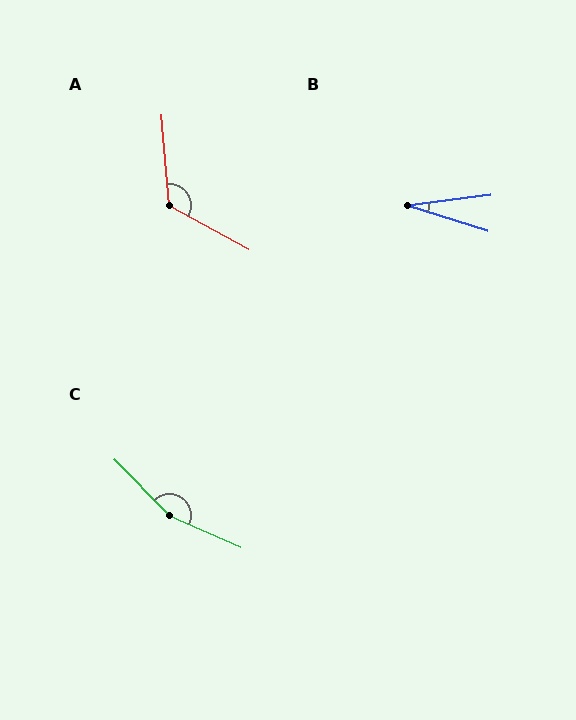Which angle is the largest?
C, at approximately 158 degrees.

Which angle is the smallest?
B, at approximately 25 degrees.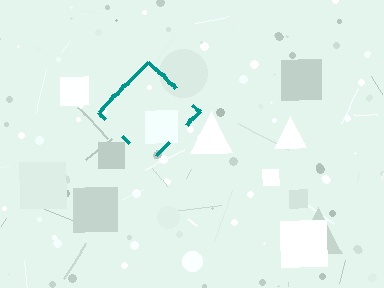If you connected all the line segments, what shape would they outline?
They would outline a diamond.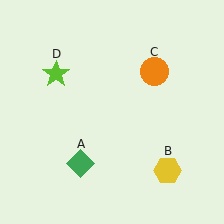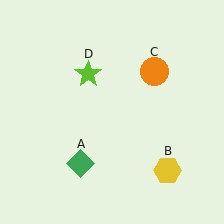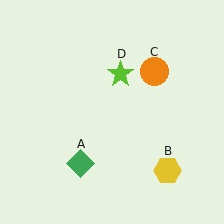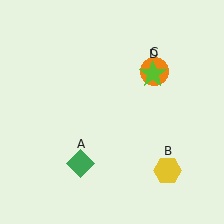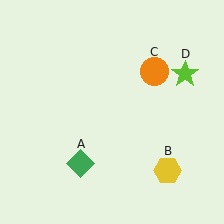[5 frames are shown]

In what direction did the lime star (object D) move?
The lime star (object D) moved right.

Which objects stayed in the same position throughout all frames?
Green diamond (object A) and yellow hexagon (object B) and orange circle (object C) remained stationary.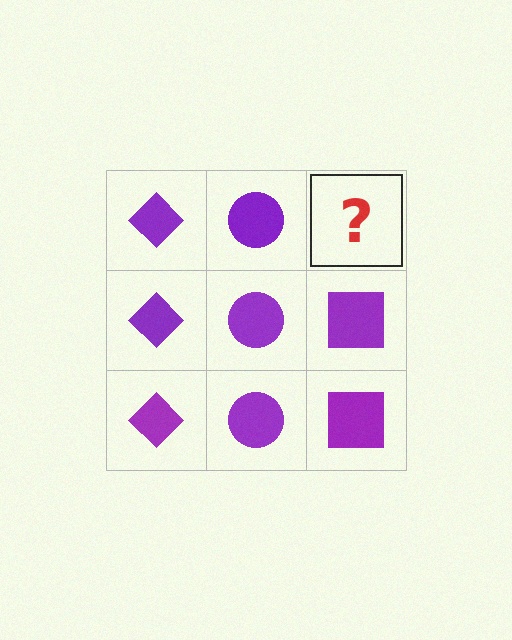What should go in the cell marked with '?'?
The missing cell should contain a purple square.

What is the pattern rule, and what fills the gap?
The rule is that each column has a consistent shape. The gap should be filled with a purple square.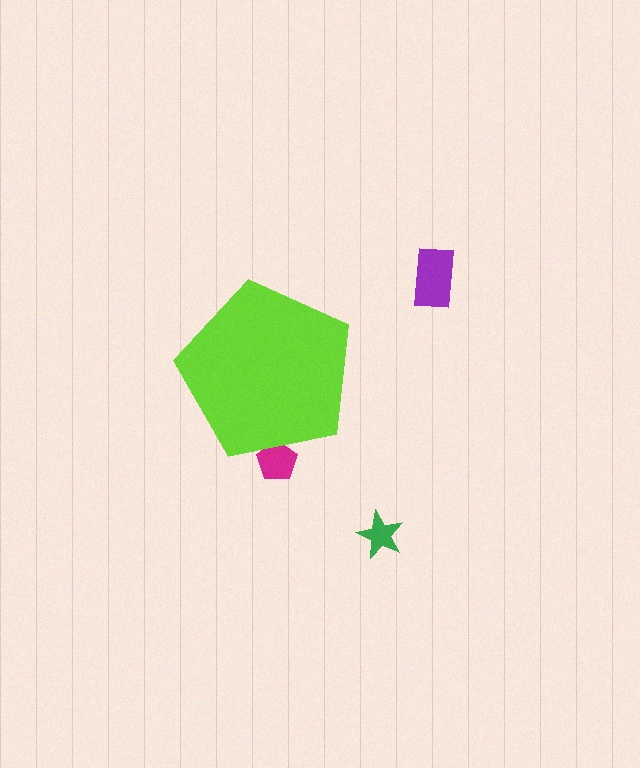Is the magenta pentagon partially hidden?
Yes, the magenta pentagon is partially hidden behind the lime pentagon.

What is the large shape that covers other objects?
A lime pentagon.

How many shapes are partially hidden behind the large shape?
1 shape is partially hidden.